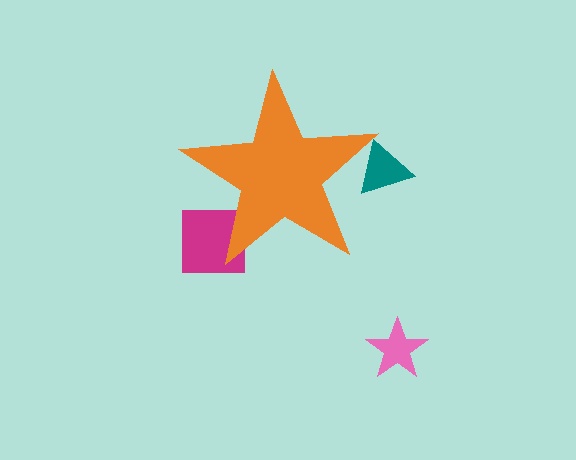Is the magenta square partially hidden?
Yes, the magenta square is partially hidden behind the orange star.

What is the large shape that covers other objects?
An orange star.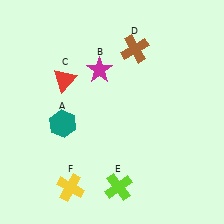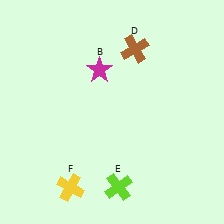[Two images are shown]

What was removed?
The teal hexagon (A), the red triangle (C) were removed in Image 2.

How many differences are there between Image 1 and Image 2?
There are 2 differences between the two images.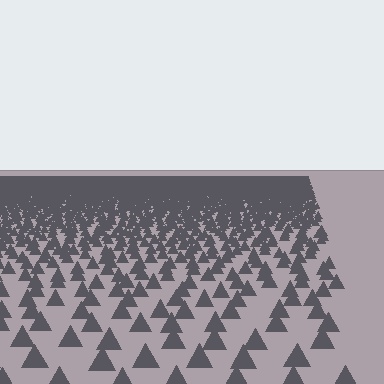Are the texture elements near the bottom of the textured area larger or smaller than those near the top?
Larger. Near the bottom, elements are closer to the viewer and appear at a bigger on-screen size.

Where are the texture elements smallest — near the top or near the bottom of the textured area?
Near the top.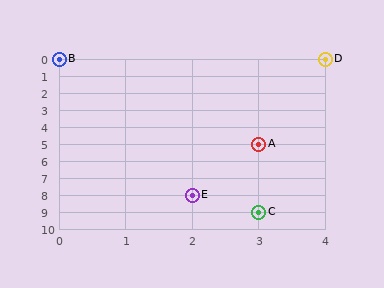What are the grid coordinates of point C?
Point C is at grid coordinates (3, 9).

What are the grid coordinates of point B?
Point B is at grid coordinates (0, 0).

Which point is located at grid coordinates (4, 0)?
Point D is at (4, 0).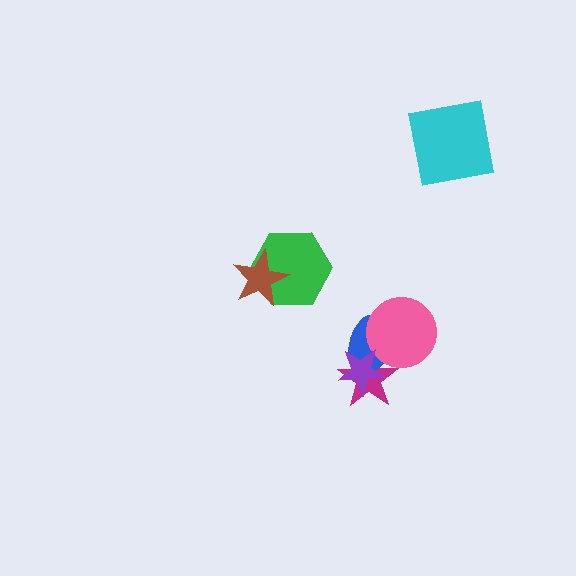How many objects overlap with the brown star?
1 object overlaps with the brown star.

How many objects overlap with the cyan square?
0 objects overlap with the cyan square.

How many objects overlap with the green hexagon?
1 object overlaps with the green hexagon.